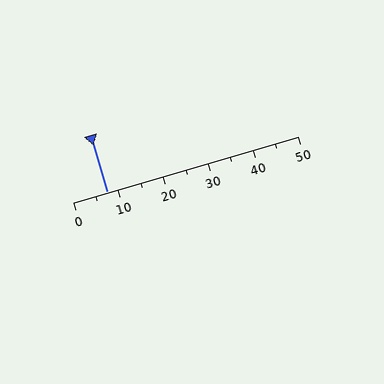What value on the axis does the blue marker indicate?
The marker indicates approximately 7.5.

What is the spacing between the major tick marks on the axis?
The major ticks are spaced 10 apart.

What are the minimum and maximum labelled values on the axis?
The axis runs from 0 to 50.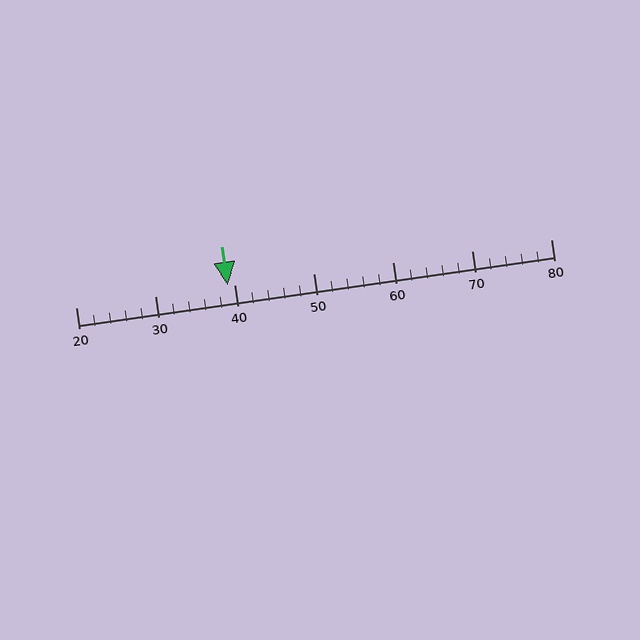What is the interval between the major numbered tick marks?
The major tick marks are spaced 10 units apart.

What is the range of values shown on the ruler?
The ruler shows values from 20 to 80.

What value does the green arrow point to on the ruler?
The green arrow points to approximately 39.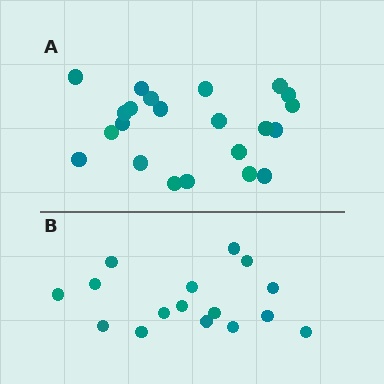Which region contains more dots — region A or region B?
Region A (the top region) has more dots.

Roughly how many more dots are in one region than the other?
Region A has about 6 more dots than region B.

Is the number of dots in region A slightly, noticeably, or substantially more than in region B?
Region A has noticeably more, but not dramatically so. The ratio is roughly 1.4 to 1.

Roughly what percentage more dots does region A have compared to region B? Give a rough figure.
About 40% more.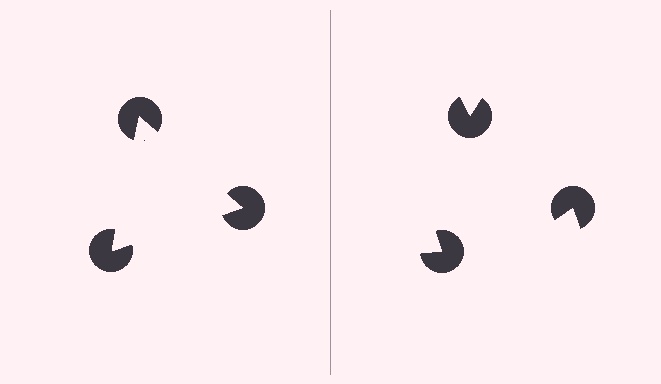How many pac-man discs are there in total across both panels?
6 — 3 on each side.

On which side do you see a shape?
An illusory triangle appears on the left side. On the right side the wedge cuts are rotated, so no coherent shape forms.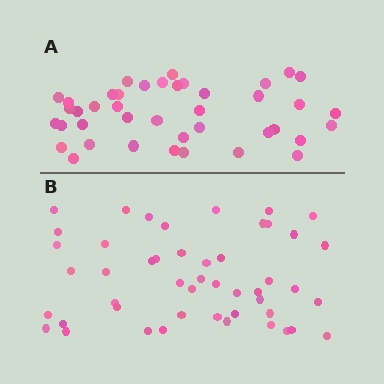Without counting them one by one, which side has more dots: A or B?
Region B (the bottom region) has more dots.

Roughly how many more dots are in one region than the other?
Region B has roughly 8 or so more dots than region A.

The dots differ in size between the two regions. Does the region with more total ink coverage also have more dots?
No. Region A has more total ink coverage because its dots are larger, but region B actually contains more individual dots. Total area can be misleading — the number of items is what matters here.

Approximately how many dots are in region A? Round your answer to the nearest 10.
About 40 dots. (The exact count is 41, which rounds to 40.)